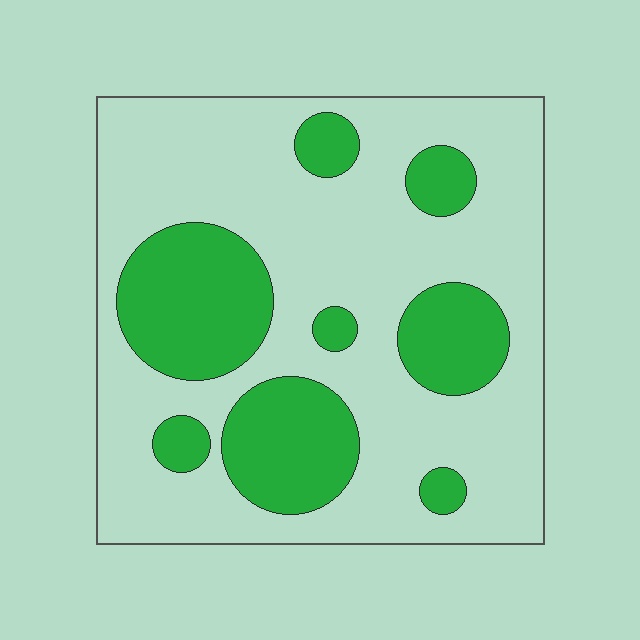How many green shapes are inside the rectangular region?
8.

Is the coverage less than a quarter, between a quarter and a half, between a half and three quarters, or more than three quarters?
Between a quarter and a half.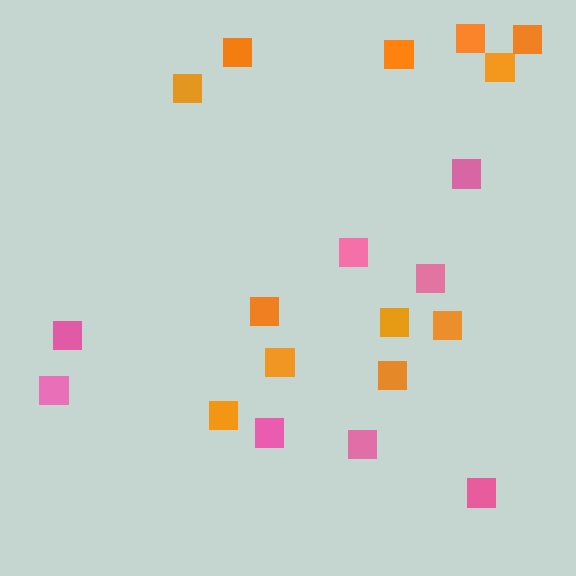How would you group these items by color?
There are 2 groups: one group of orange squares (12) and one group of pink squares (8).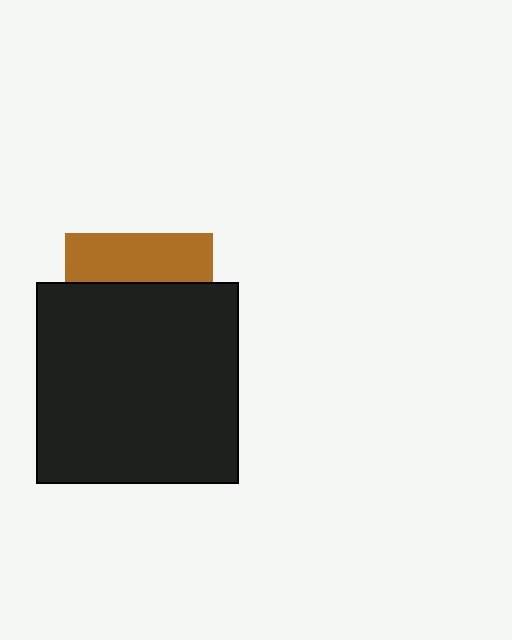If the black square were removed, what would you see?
You would see the complete brown square.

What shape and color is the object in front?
The object in front is a black square.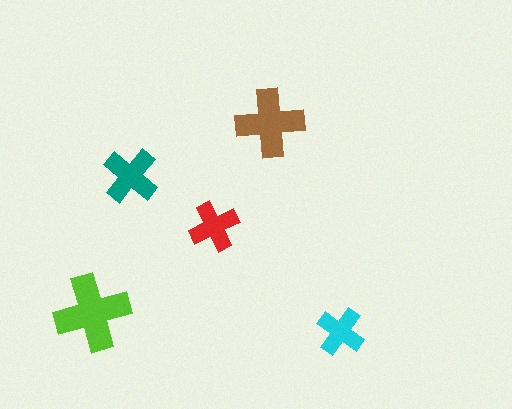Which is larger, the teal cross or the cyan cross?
The teal one.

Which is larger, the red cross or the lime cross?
The lime one.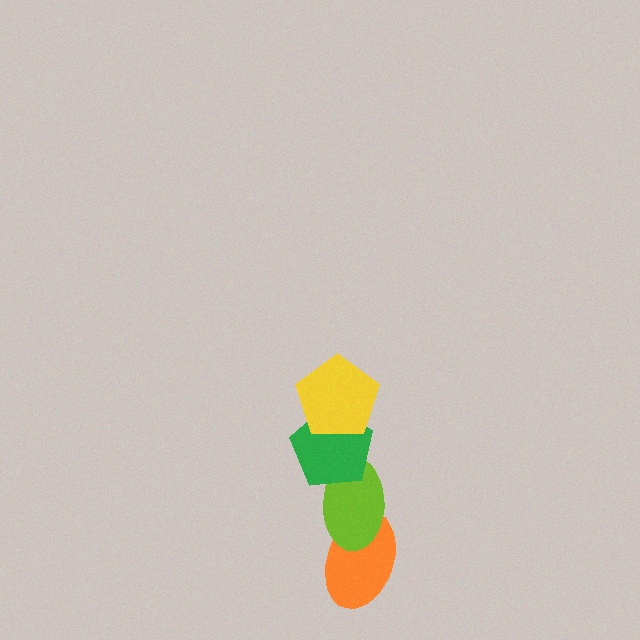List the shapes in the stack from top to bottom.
From top to bottom: the yellow pentagon, the green pentagon, the lime ellipse, the orange ellipse.